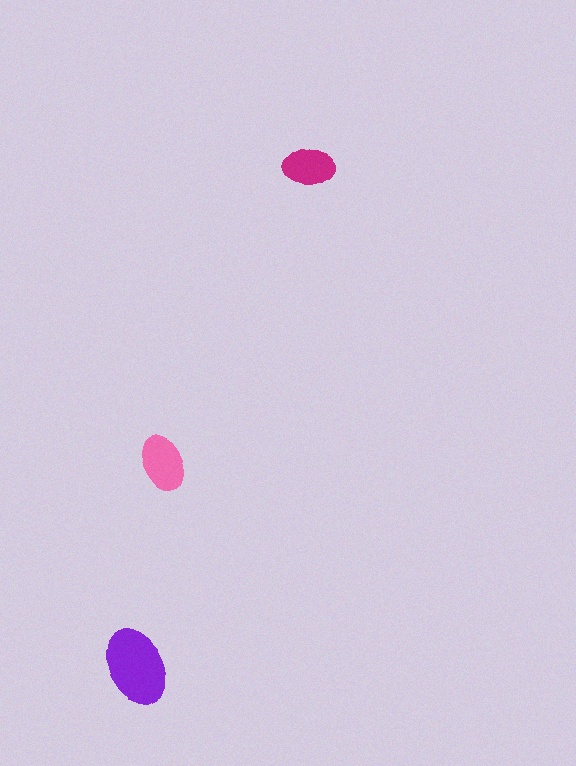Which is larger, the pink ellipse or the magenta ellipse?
The pink one.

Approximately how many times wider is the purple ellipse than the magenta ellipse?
About 1.5 times wider.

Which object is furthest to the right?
The magenta ellipse is rightmost.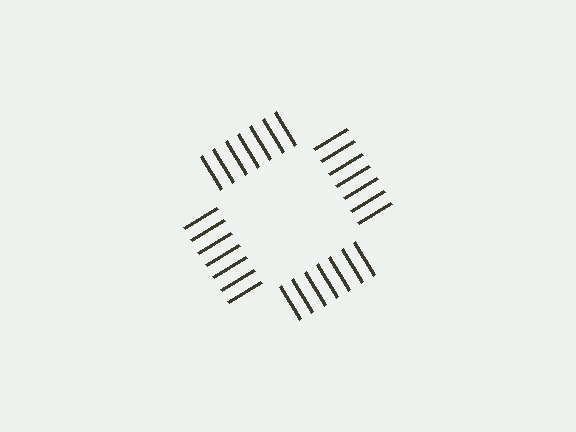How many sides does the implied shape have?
4 sides — the line-ends trace a square.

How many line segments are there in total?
28 — 7 along each of the 4 edges.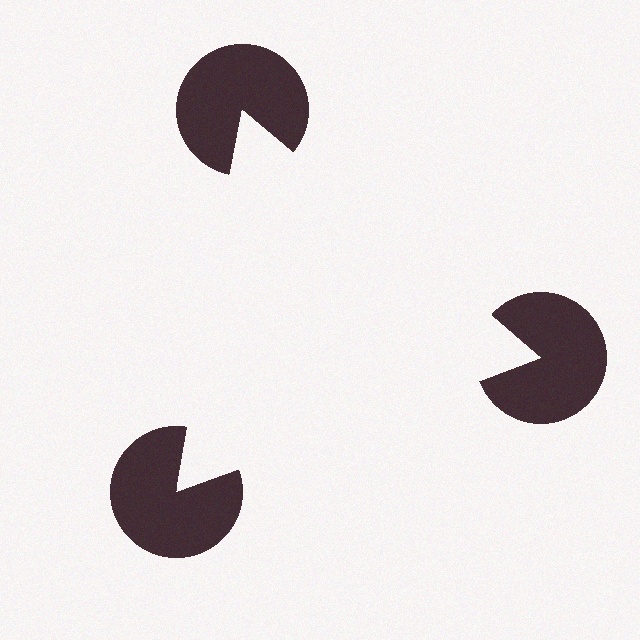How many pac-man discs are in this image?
There are 3 — one at each vertex of the illusory triangle.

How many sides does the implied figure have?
3 sides.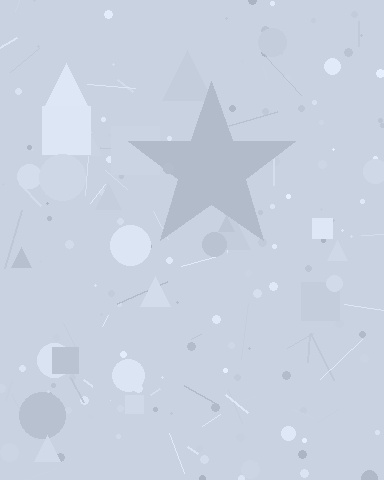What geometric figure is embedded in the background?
A star is embedded in the background.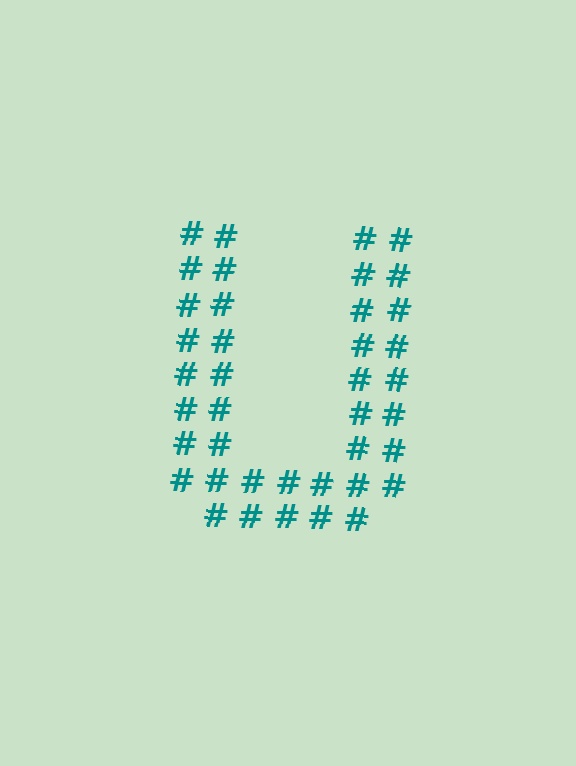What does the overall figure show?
The overall figure shows the letter U.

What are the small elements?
The small elements are hash symbols.